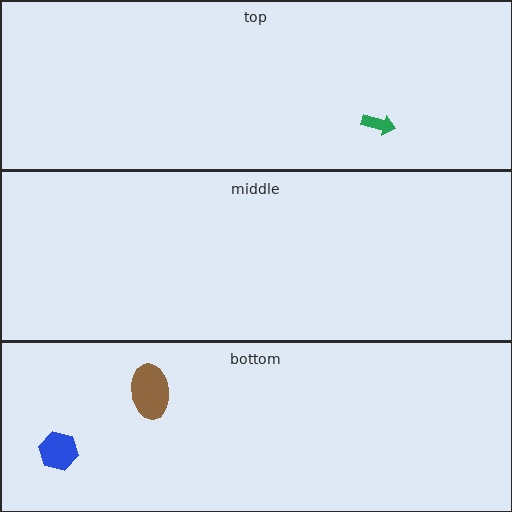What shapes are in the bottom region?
The blue hexagon, the brown ellipse.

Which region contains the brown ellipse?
The bottom region.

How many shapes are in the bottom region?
2.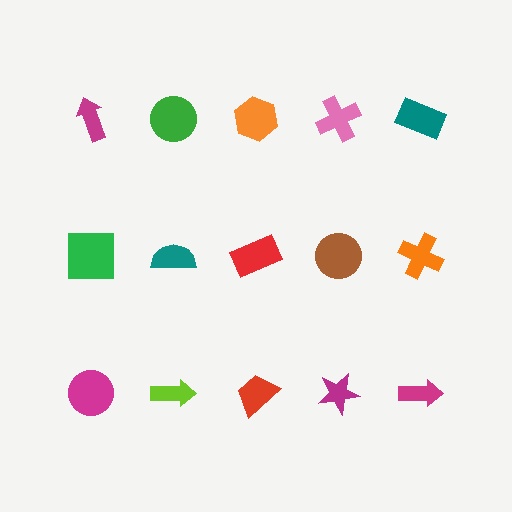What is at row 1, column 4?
A pink cross.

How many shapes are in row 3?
5 shapes.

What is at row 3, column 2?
A lime arrow.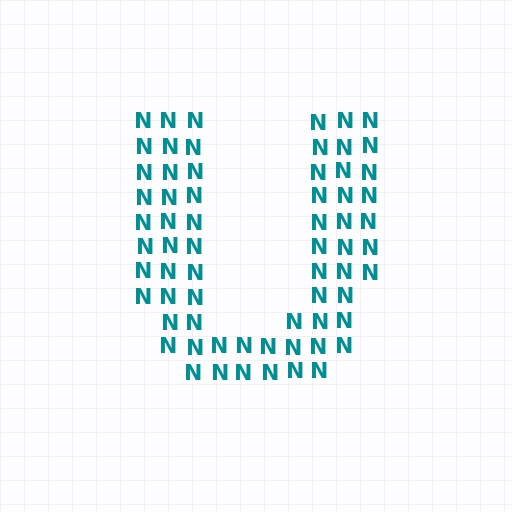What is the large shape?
The large shape is the letter U.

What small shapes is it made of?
It is made of small letter N's.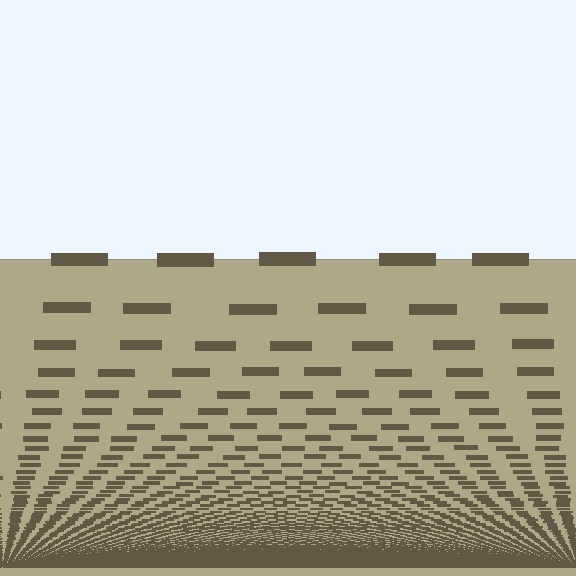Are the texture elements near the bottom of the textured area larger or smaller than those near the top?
Smaller. The gradient is inverted — elements near the bottom are smaller and denser.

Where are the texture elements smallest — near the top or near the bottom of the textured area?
Near the bottom.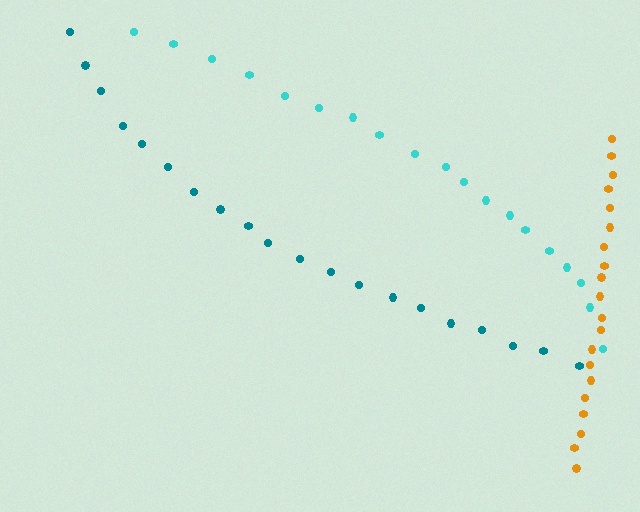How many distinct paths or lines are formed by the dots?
There are 3 distinct paths.